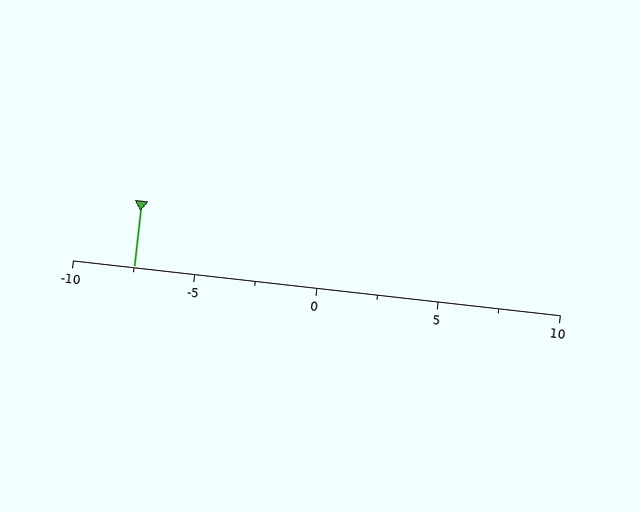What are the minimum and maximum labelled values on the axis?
The axis runs from -10 to 10.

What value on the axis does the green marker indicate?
The marker indicates approximately -7.5.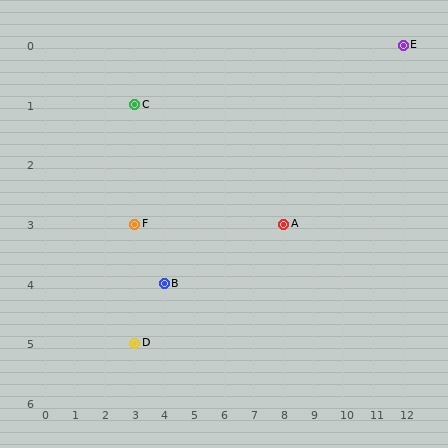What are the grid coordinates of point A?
Point A is at grid coordinates (8, 3).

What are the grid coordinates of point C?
Point C is at grid coordinates (3, 1).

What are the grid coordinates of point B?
Point B is at grid coordinates (4, 4).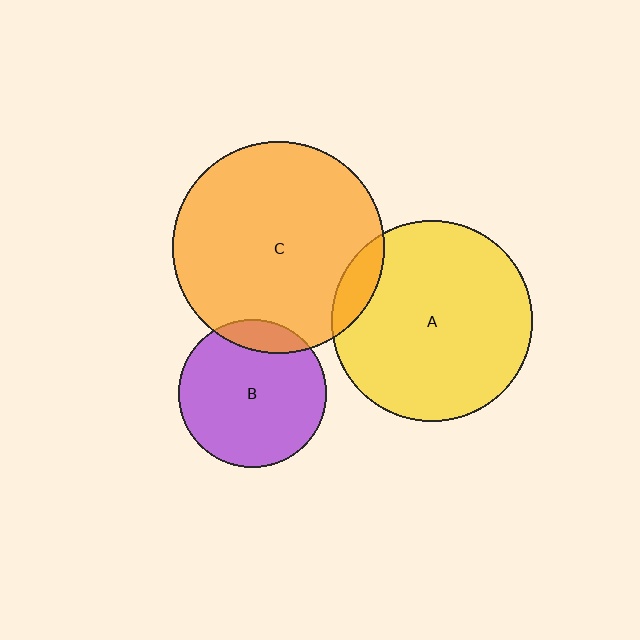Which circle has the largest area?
Circle C (orange).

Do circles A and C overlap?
Yes.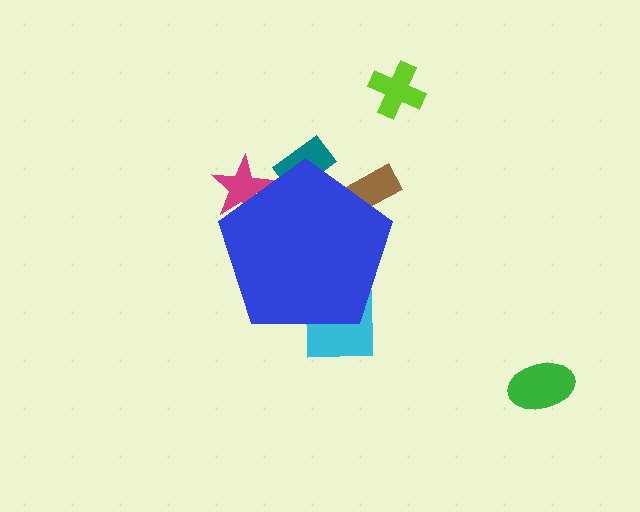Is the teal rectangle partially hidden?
Yes, the teal rectangle is partially hidden behind the blue pentagon.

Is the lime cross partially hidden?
No, the lime cross is fully visible.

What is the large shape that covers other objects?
A blue pentagon.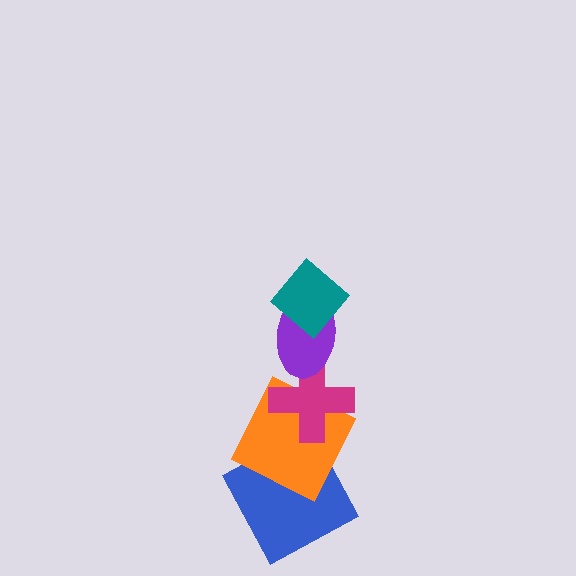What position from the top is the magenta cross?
The magenta cross is 3rd from the top.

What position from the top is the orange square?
The orange square is 4th from the top.